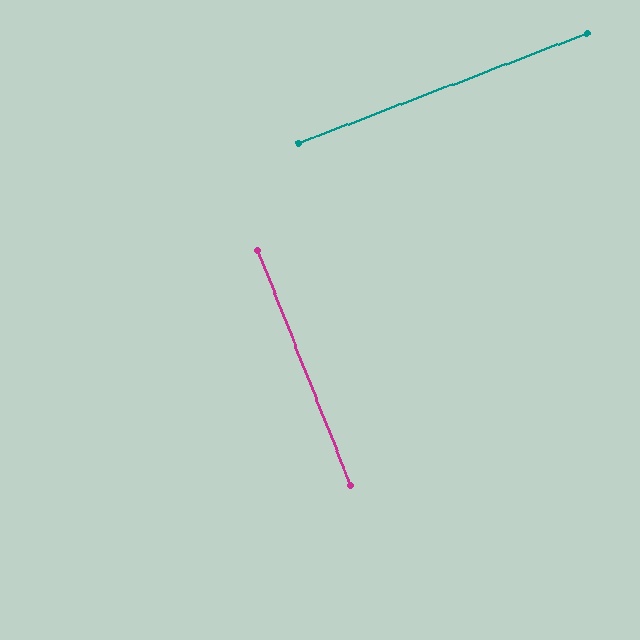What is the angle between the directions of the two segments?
Approximately 89 degrees.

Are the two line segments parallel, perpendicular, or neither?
Perpendicular — they meet at approximately 89°.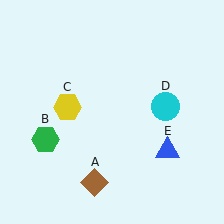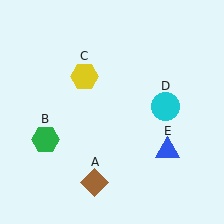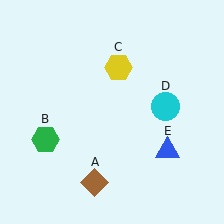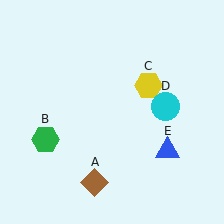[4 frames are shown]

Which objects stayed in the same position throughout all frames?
Brown diamond (object A) and green hexagon (object B) and cyan circle (object D) and blue triangle (object E) remained stationary.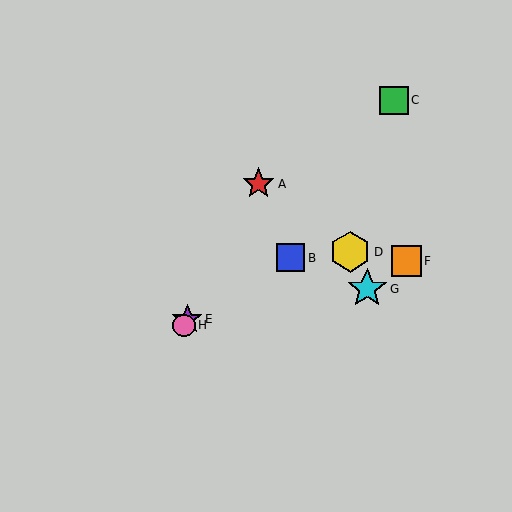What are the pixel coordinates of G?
Object G is at (367, 288).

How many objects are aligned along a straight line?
3 objects (A, E, H) are aligned along a straight line.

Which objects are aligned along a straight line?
Objects A, E, H are aligned along a straight line.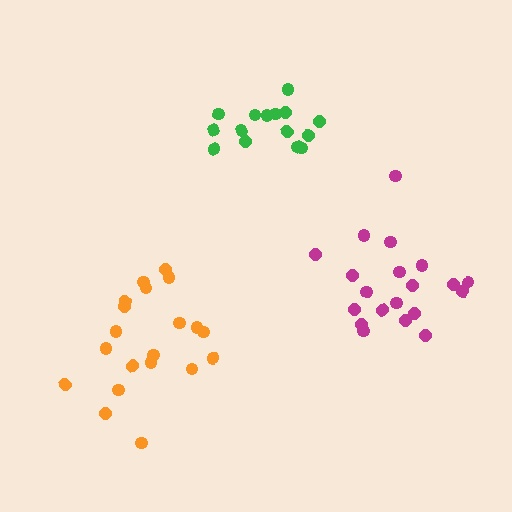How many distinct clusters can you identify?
There are 3 distinct clusters.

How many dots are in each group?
Group 1: 20 dots, Group 2: 15 dots, Group 3: 20 dots (55 total).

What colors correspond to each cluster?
The clusters are colored: magenta, green, orange.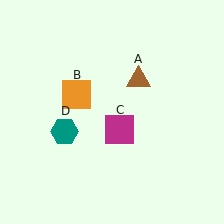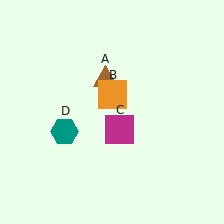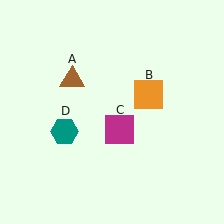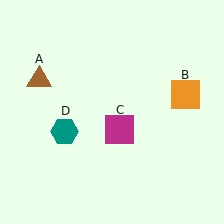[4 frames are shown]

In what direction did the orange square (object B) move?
The orange square (object B) moved right.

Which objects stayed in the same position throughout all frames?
Magenta square (object C) and teal hexagon (object D) remained stationary.